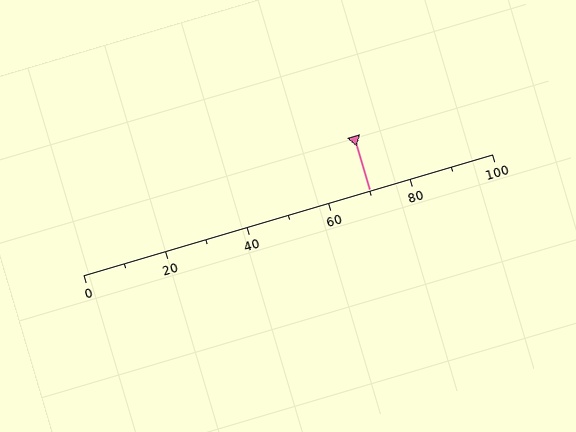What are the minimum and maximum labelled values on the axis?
The axis runs from 0 to 100.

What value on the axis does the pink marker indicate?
The marker indicates approximately 70.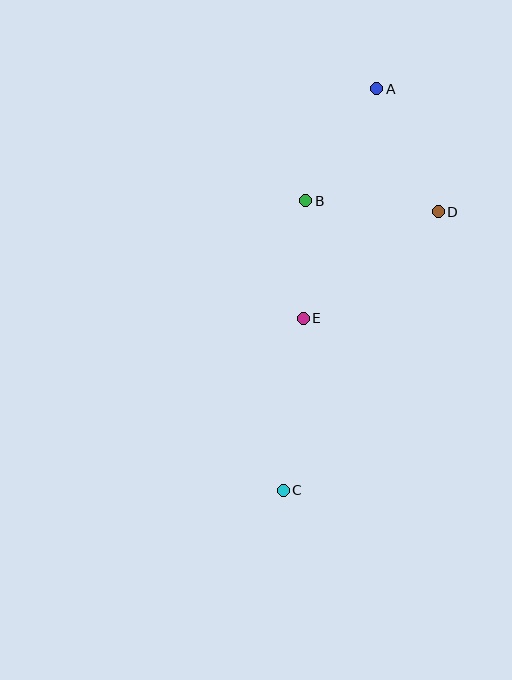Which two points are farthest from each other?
Points A and C are farthest from each other.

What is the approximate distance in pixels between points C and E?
The distance between C and E is approximately 174 pixels.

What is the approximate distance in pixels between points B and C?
The distance between B and C is approximately 291 pixels.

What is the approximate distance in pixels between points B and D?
The distance between B and D is approximately 133 pixels.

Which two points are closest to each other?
Points B and E are closest to each other.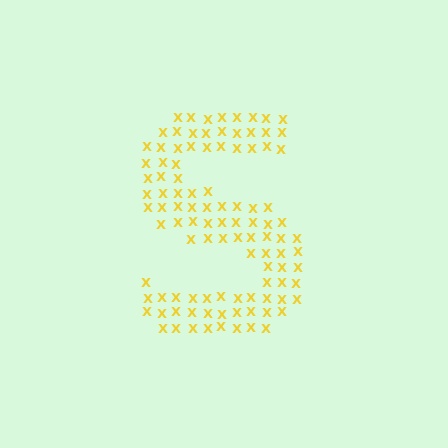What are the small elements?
The small elements are letter X's.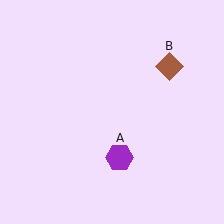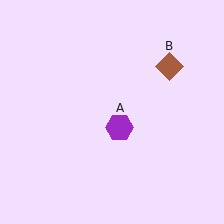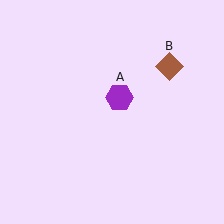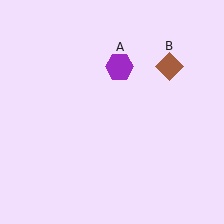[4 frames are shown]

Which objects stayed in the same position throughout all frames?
Brown diamond (object B) remained stationary.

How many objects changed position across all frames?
1 object changed position: purple hexagon (object A).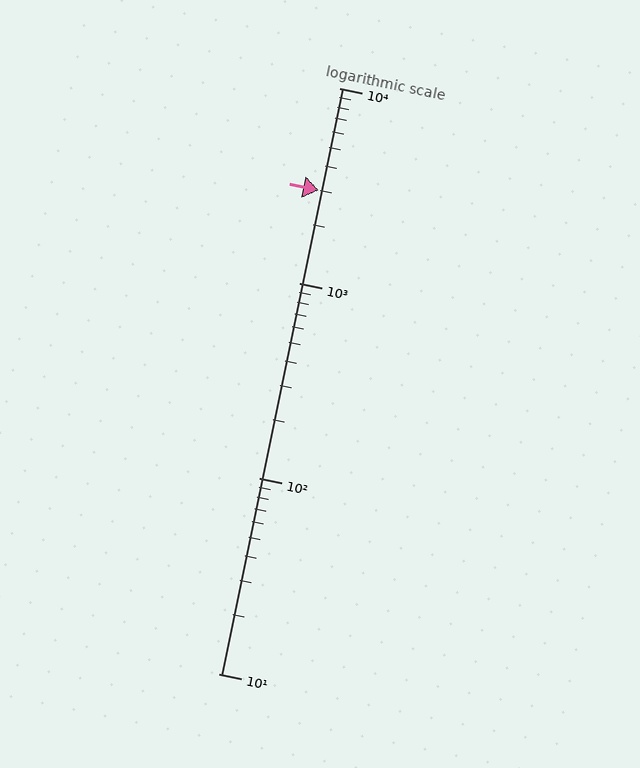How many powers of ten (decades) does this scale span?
The scale spans 3 decades, from 10 to 10000.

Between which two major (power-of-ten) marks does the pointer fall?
The pointer is between 1000 and 10000.